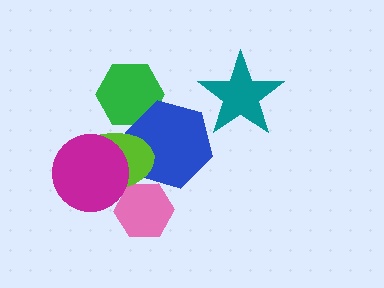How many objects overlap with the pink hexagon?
1 object overlaps with the pink hexagon.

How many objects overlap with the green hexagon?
2 objects overlap with the green hexagon.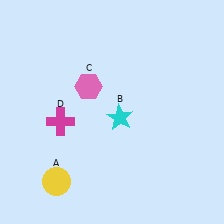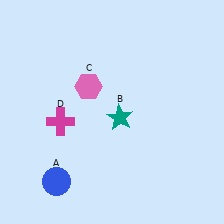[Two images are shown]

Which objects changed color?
A changed from yellow to blue. B changed from cyan to teal.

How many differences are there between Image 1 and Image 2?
There are 2 differences between the two images.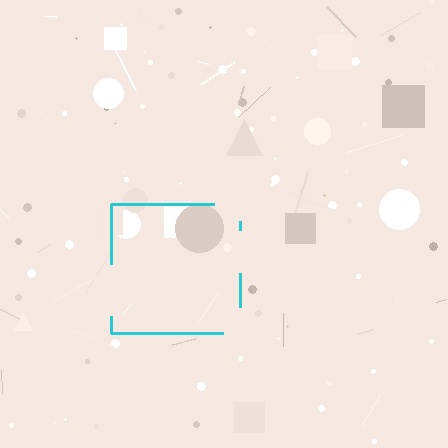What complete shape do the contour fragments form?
The contour fragments form a square.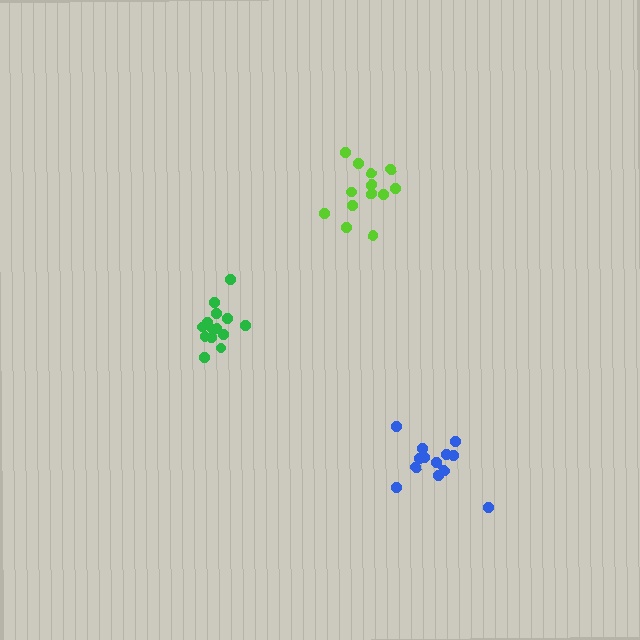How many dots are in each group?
Group 1: 14 dots, Group 2: 13 dots, Group 3: 13 dots (40 total).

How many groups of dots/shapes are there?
There are 3 groups.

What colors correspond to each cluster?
The clusters are colored: green, blue, lime.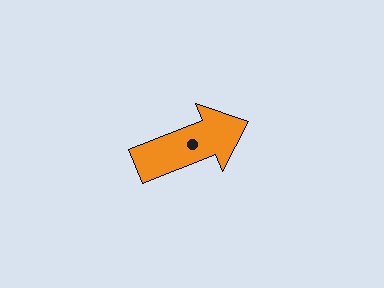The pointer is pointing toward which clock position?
Roughly 2 o'clock.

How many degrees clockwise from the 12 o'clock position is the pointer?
Approximately 69 degrees.